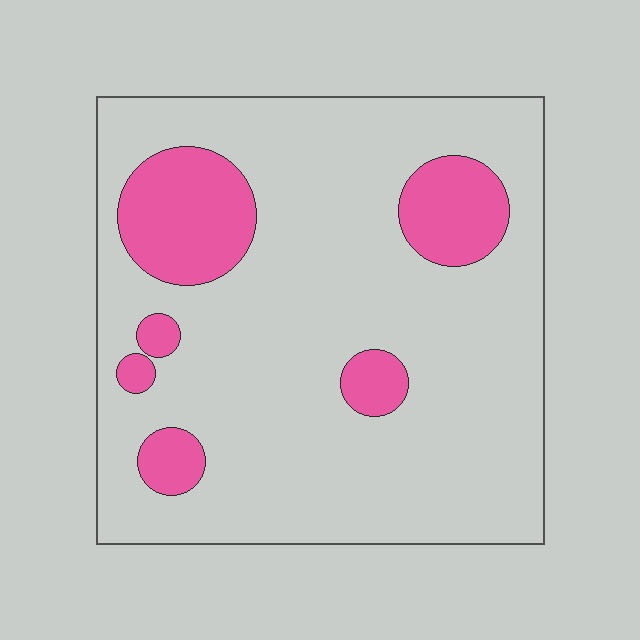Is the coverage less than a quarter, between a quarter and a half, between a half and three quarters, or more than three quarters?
Less than a quarter.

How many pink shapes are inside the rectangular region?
6.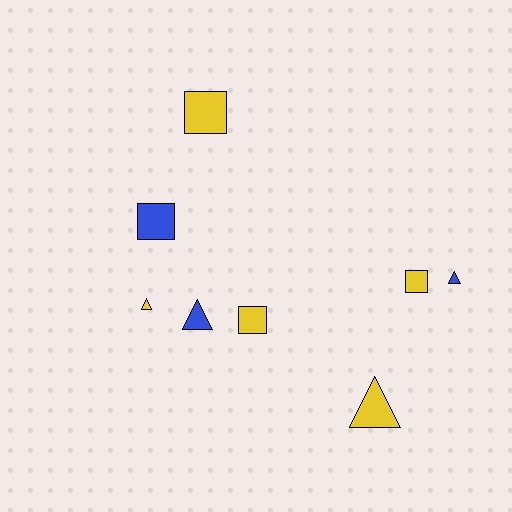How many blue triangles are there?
There are 2 blue triangles.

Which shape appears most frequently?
Square, with 4 objects.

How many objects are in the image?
There are 8 objects.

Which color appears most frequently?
Yellow, with 5 objects.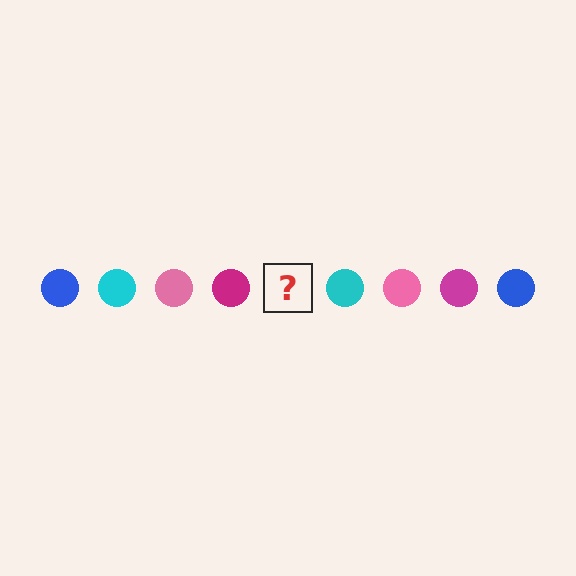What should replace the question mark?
The question mark should be replaced with a blue circle.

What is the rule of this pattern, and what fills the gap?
The rule is that the pattern cycles through blue, cyan, pink, magenta circles. The gap should be filled with a blue circle.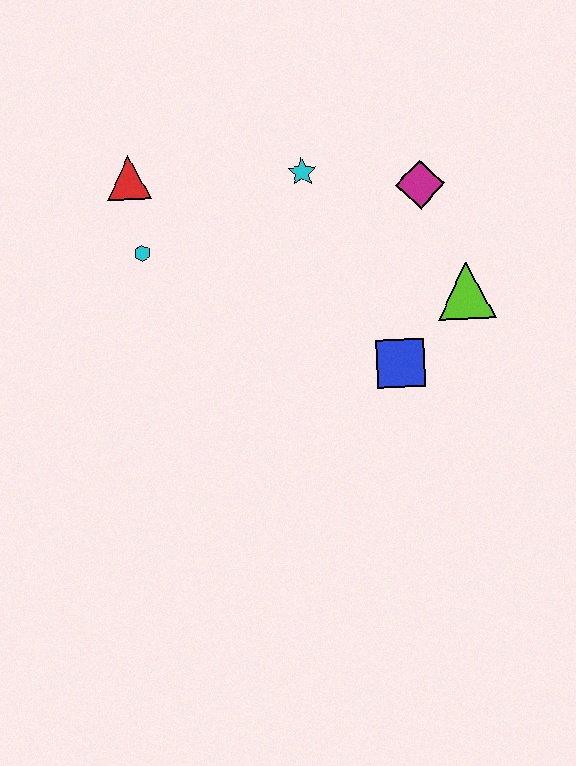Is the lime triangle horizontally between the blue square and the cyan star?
No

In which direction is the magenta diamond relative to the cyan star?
The magenta diamond is to the right of the cyan star.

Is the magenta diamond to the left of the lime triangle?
Yes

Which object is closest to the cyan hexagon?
The red triangle is closest to the cyan hexagon.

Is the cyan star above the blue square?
Yes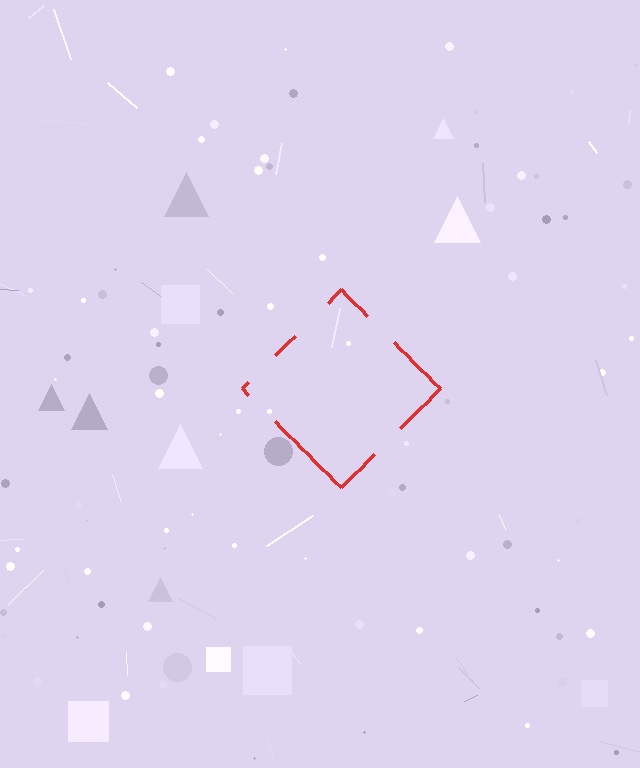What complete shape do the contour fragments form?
The contour fragments form a diamond.